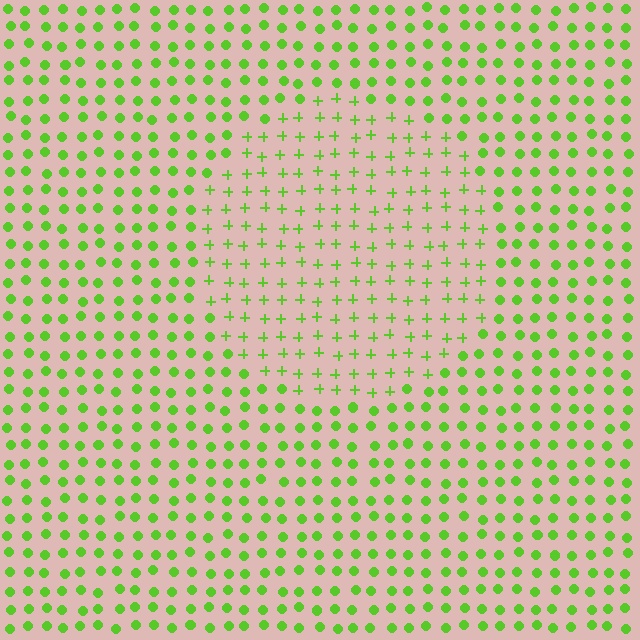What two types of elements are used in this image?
The image uses plus signs inside the circle region and circles outside it.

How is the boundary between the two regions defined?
The boundary is defined by a change in element shape: plus signs inside vs. circles outside. All elements share the same color and spacing.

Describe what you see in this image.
The image is filled with small lime elements arranged in a uniform grid. A circle-shaped region contains plus signs, while the surrounding area contains circles. The boundary is defined purely by the change in element shape.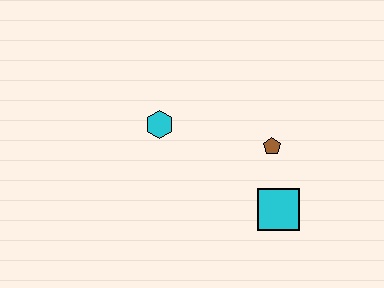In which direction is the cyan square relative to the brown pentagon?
The cyan square is below the brown pentagon.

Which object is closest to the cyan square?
The brown pentagon is closest to the cyan square.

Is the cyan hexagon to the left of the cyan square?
Yes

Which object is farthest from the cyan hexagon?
The cyan square is farthest from the cyan hexagon.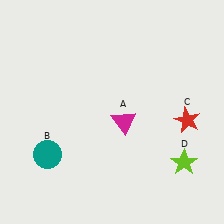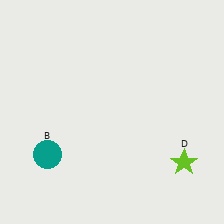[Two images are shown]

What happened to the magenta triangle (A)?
The magenta triangle (A) was removed in Image 2. It was in the bottom-right area of Image 1.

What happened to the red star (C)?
The red star (C) was removed in Image 2. It was in the bottom-right area of Image 1.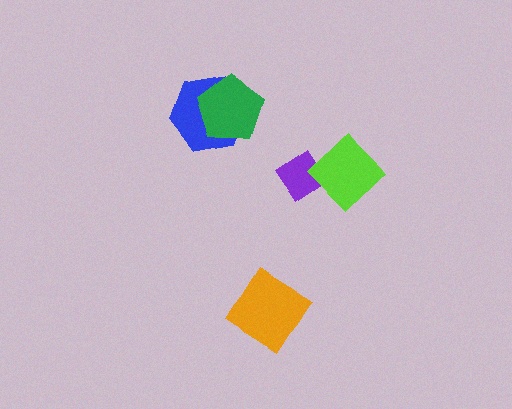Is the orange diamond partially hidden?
No, no other shape covers it.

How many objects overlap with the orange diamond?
0 objects overlap with the orange diamond.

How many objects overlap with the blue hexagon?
1 object overlaps with the blue hexagon.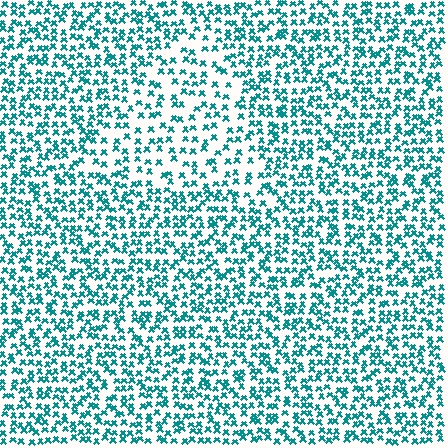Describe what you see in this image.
The image contains small teal elements arranged at two different densities. A triangle-shaped region is visible where the elements are less densely packed than the surrounding area.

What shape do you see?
I see a triangle.